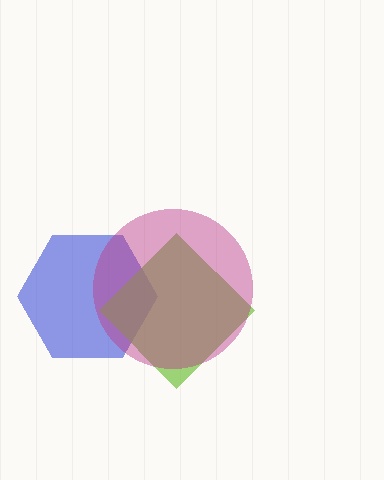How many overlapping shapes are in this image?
There are 3 overlapping shapes in the image.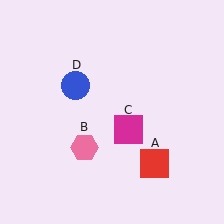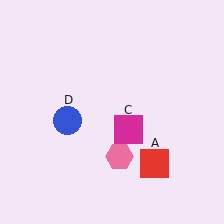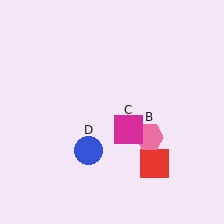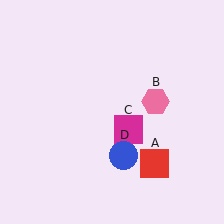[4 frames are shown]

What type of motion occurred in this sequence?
The pink hexagon (object B), blue circle (object D) rotated counterclockwise around the center of the scene.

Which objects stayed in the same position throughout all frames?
Red square (object A) and magenta square (object C) remained stationary.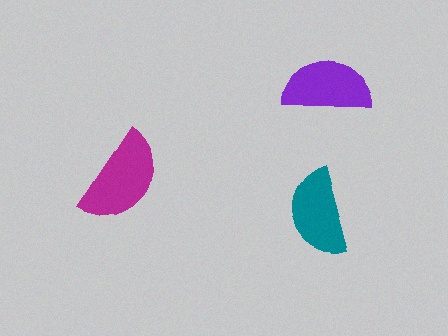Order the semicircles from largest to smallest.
the magenta one, the purple one, the teal one.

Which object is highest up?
The purple semicircle is topmost.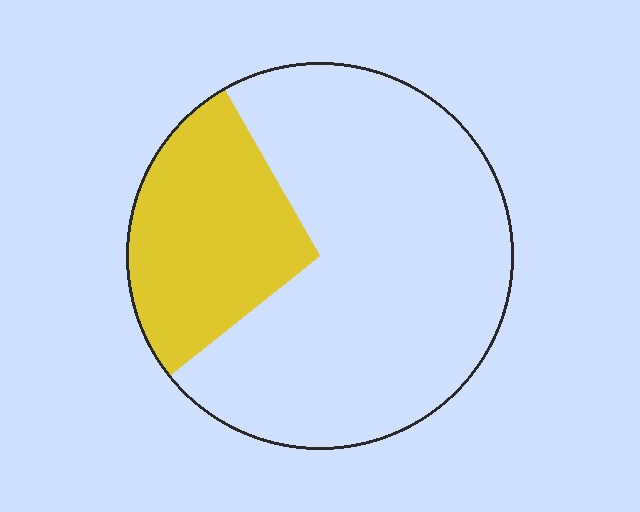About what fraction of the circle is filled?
About one quarter (1/4).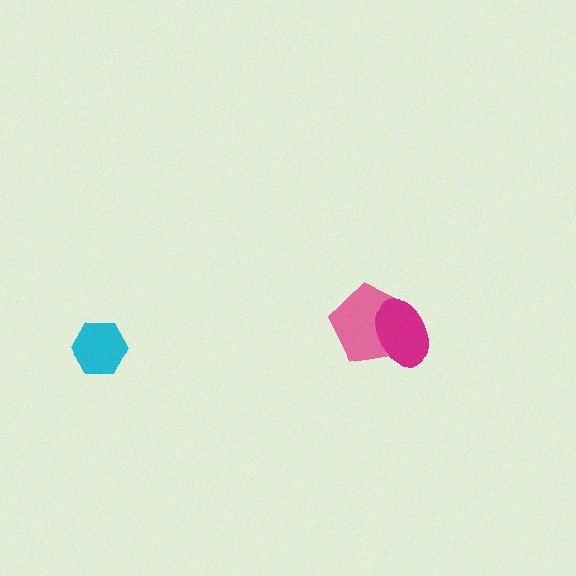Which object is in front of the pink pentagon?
The magenta ellipse is in front of the pink pentagon.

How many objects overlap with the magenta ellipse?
1 object overlaps with the magenta ellipse.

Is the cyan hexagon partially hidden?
No, no other shape covers it.